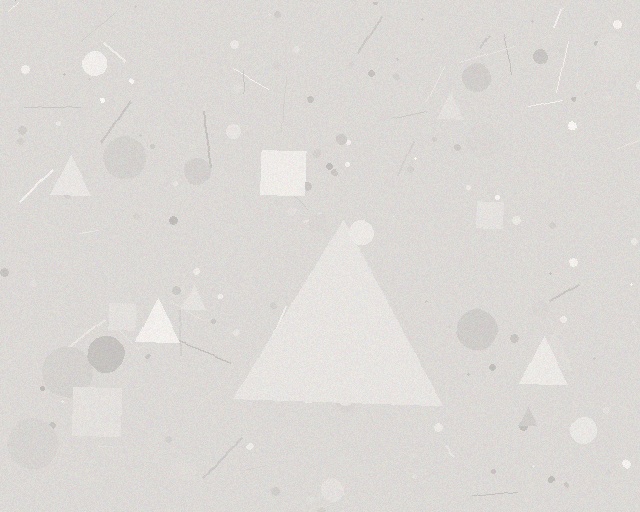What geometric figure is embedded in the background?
A triangle is embedded in the background.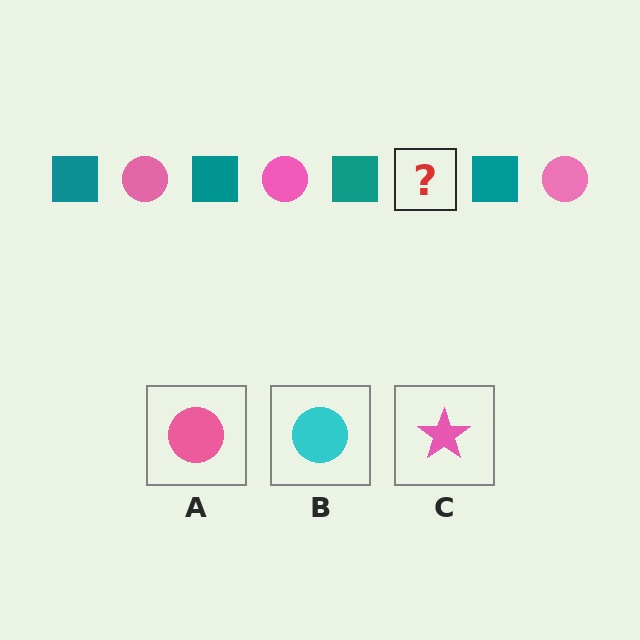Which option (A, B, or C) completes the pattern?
A.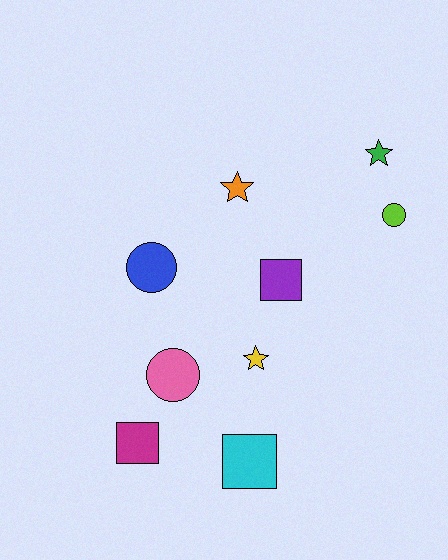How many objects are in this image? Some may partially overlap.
There are 9 objects.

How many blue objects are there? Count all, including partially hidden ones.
There is 1 blue object.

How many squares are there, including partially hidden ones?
There are 3 squares.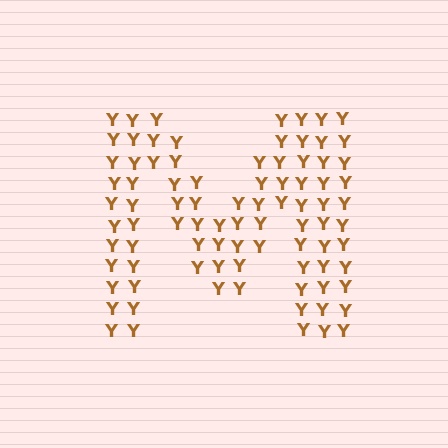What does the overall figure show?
The overall figure shows the letter M.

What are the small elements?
The small elements are letter Y's.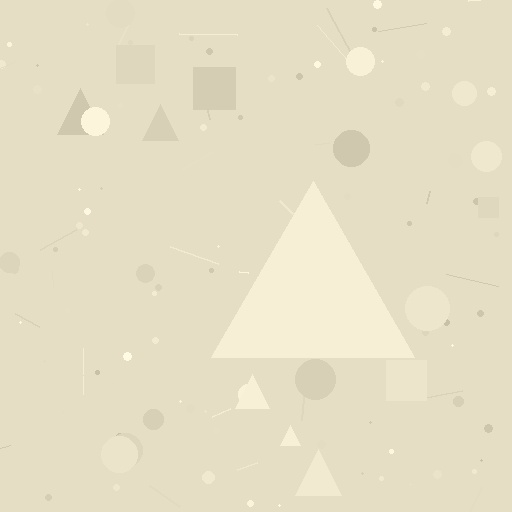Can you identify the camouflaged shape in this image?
The camouflaged shape is a triangle.